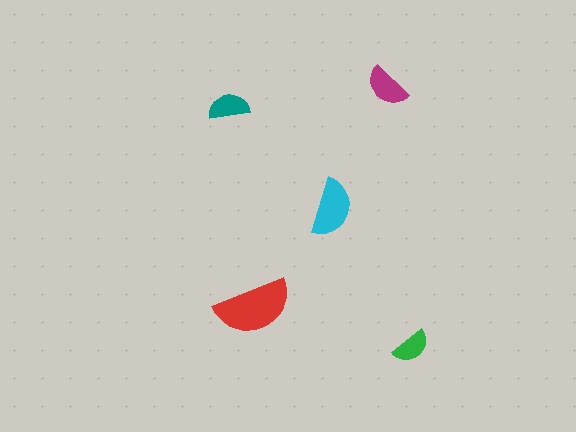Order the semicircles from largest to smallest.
the red one, the cyan one, the magenta one, the teal one, the green one.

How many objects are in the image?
There are 5 objects in the image.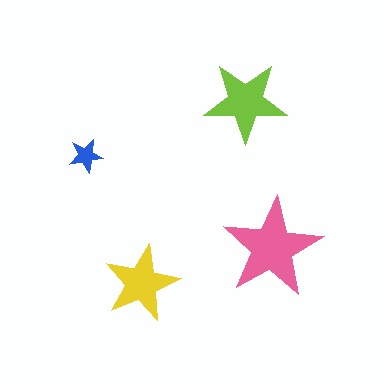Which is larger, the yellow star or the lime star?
The lime one.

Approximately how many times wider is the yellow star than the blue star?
About 2 times wider.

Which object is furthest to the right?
The pink star is rightmost.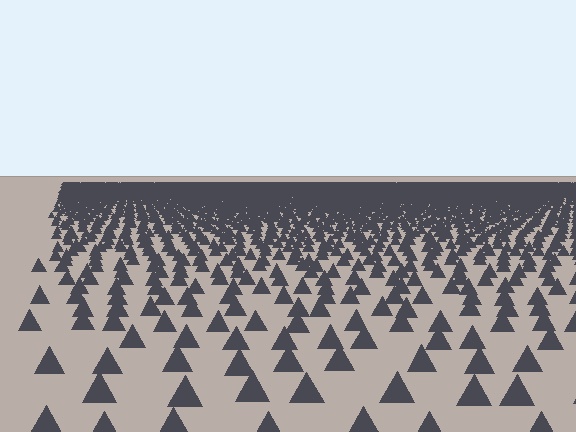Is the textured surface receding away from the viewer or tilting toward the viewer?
The surface is receding away from the viewer. Texture elements get smaller and denser toward the top.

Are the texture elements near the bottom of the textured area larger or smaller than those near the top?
Larger. Near the bottom, elements are closer to the viewer and appear at a bigger on-screen size.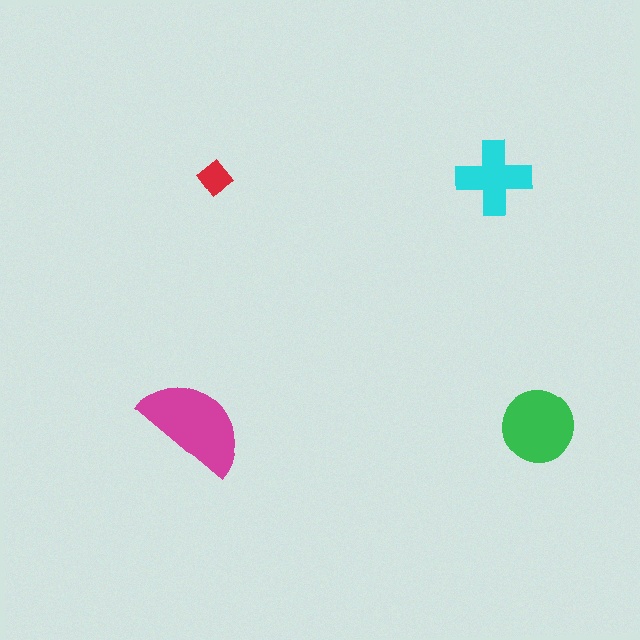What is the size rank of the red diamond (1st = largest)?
4th.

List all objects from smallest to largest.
The red diamond, the cyan cross, the green circle, the magenta semicircle.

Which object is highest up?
The red diamond is topmost.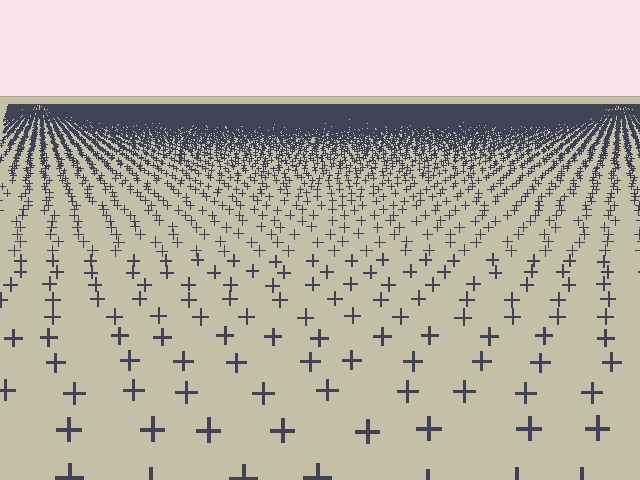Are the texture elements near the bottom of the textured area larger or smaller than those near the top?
Larger. Near the bottom, elements are closer to the viewer and appear at a bigger on-screen size.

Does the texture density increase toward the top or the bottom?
Density increases toward the top.